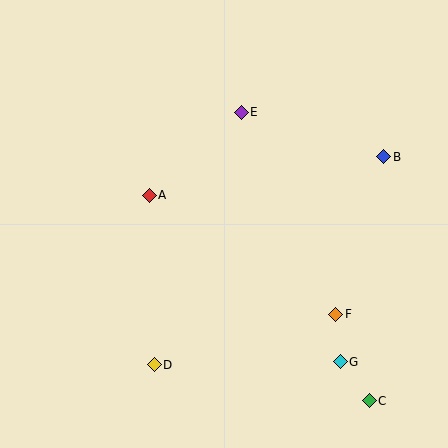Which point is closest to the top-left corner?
Point A is closest to the top-left corner.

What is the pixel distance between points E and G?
The distance between E and G is 268 pixels.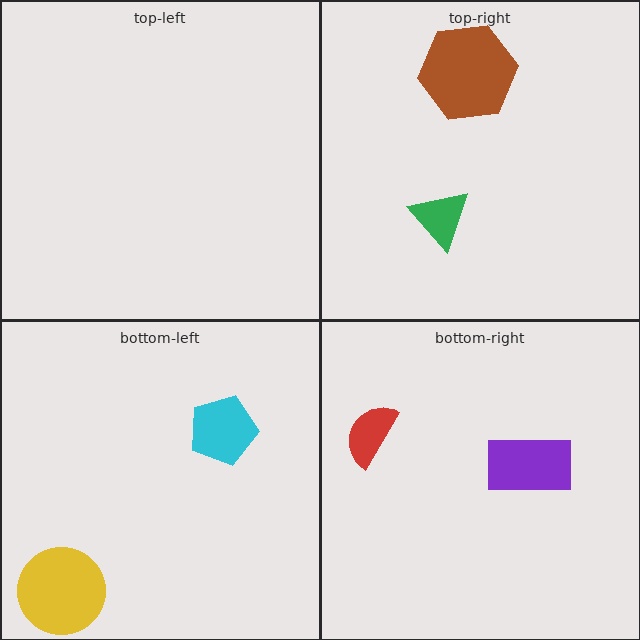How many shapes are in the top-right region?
2.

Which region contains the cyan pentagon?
The bottom-left region.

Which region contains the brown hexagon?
The top-right region.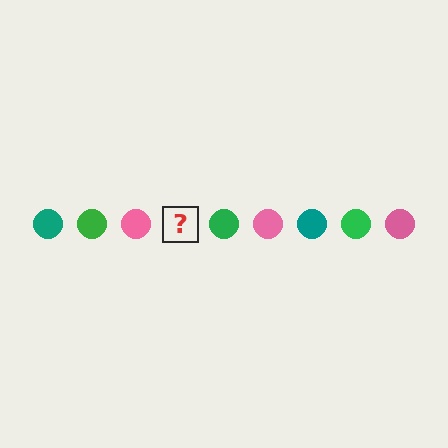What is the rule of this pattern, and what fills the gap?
The rule is that the pattern cycles through teal, green, pink circles. The gap should be filled with a teal circle.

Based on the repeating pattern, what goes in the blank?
The blank should be a teal circle.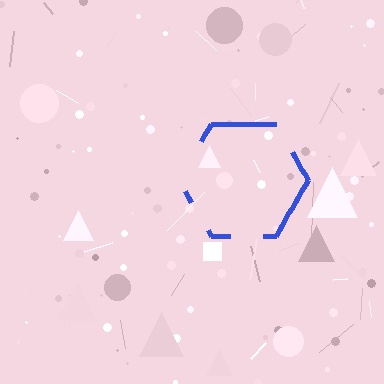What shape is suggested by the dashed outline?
The dashed outline suggests a hexagon.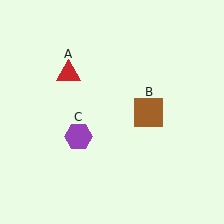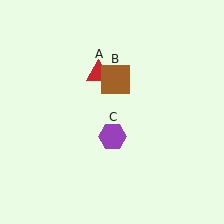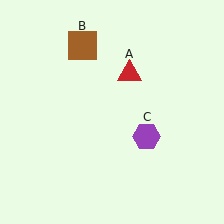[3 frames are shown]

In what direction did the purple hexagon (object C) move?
The purple hexagon (object C) moved right.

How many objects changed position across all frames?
3 objects changed position: red triangle (object A), brown square (object B), purple hexagon (object C).